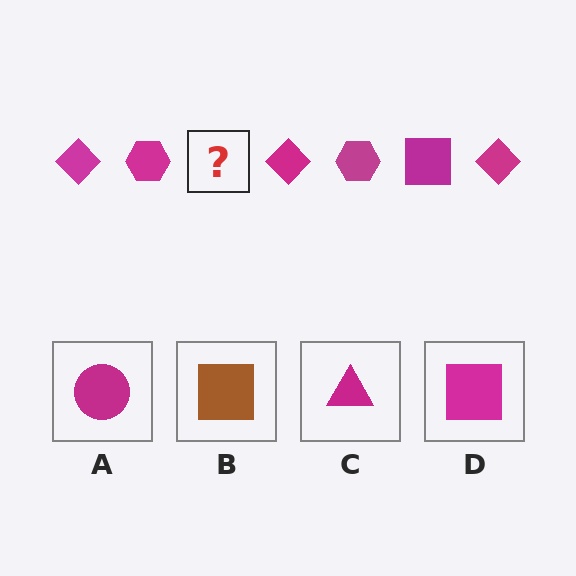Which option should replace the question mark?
Option D.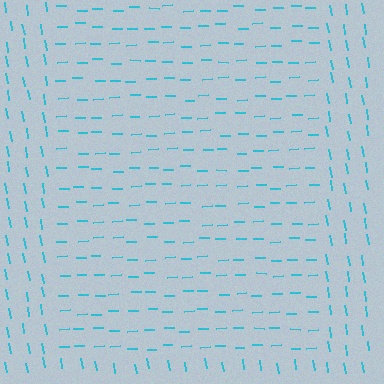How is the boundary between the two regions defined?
The boundary is defined purely by a change in line orientation (approximately 82 degrees difference). All lines are the same color and thickness.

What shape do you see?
I see a rectangle.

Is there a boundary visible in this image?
Yes, there is a texture boundary formed by a change in line orientation.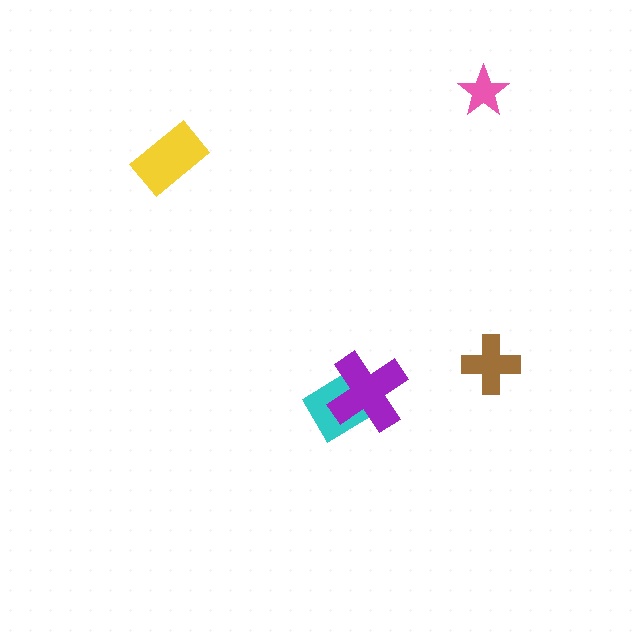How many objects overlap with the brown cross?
0 objects overlap with the brown cross.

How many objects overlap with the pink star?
0 objects overlap with the pink star.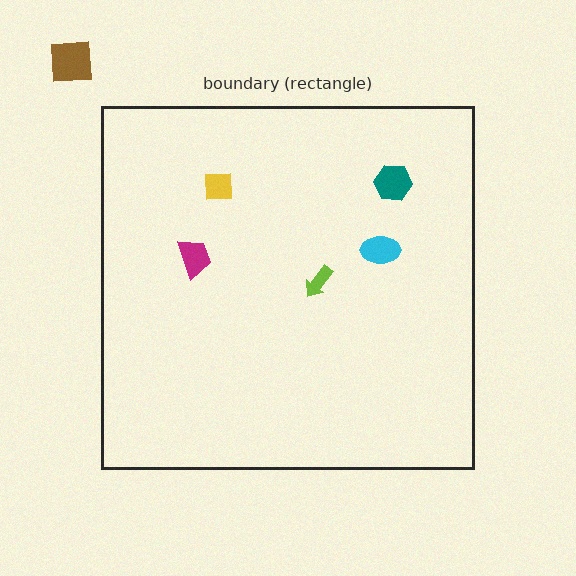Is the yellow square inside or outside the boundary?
Inside.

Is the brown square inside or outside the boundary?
Outside.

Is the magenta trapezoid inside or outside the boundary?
Inside.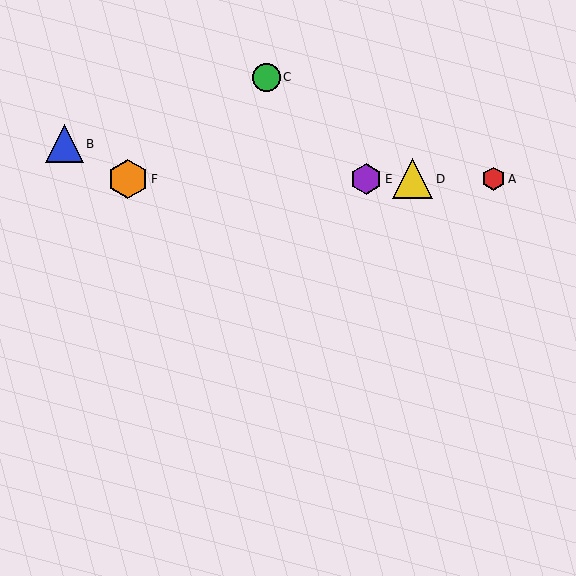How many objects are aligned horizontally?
4 objects (A, D, E, F) are aligned horizontally.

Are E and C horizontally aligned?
No, E is at y≈179 and C is at y≈77.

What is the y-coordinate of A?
Object A is at y≈179.